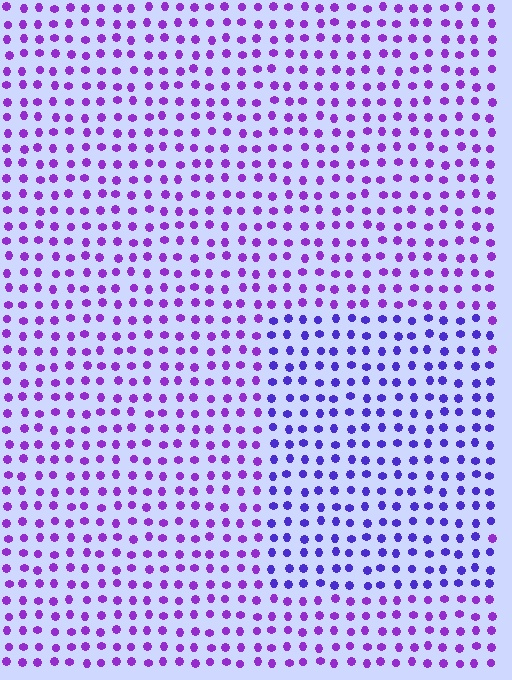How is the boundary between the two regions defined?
The boundary is defined purely by a slight shift in hue (about 28 degrees). Spacing, size, and orientation are identical on both sides.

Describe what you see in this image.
The image is filled with small purple elements in a uniform arrangement. A rectangle-shaped region is visible where the elements are tinted to a slightly different hue, forming a subtle color boundary.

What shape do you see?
I see a rectangle.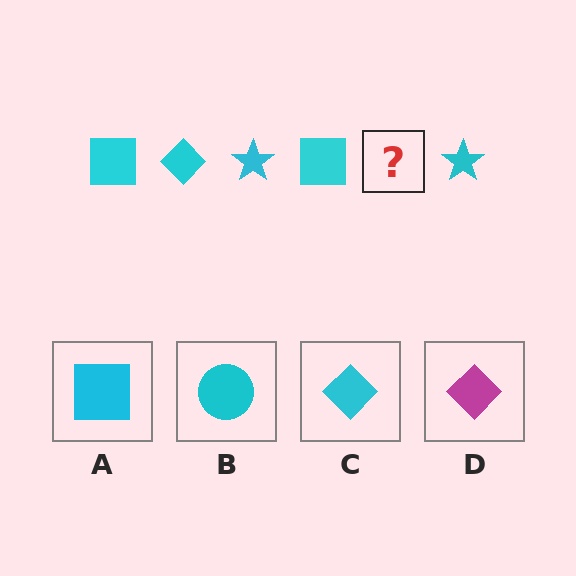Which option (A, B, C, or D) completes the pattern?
C.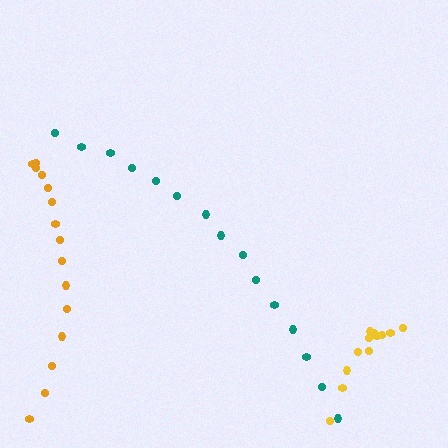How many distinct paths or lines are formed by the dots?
There are 3 distinct paths.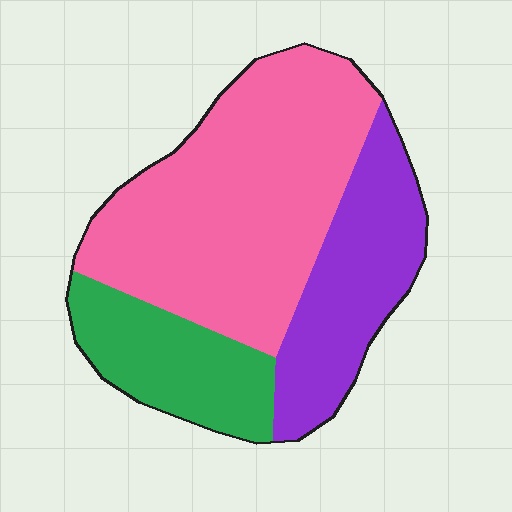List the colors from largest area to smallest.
From largest to smallest: pink, purple, green.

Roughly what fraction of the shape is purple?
Purple covers about 25% of the shape.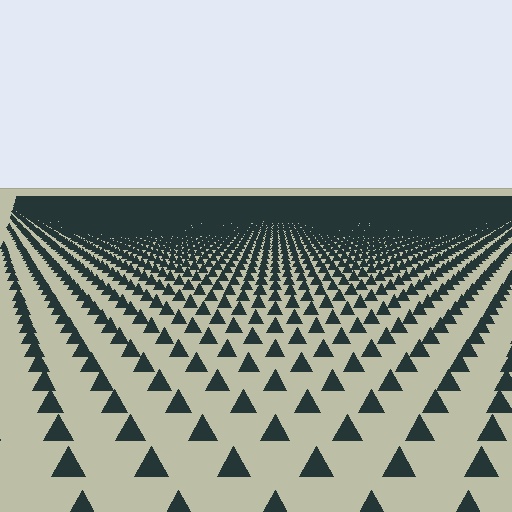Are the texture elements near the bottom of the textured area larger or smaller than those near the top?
Larger. Near the bottom, elements are closer to the viewer and appear at a bigger on-screen size.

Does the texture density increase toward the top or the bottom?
Density increases toward the top.